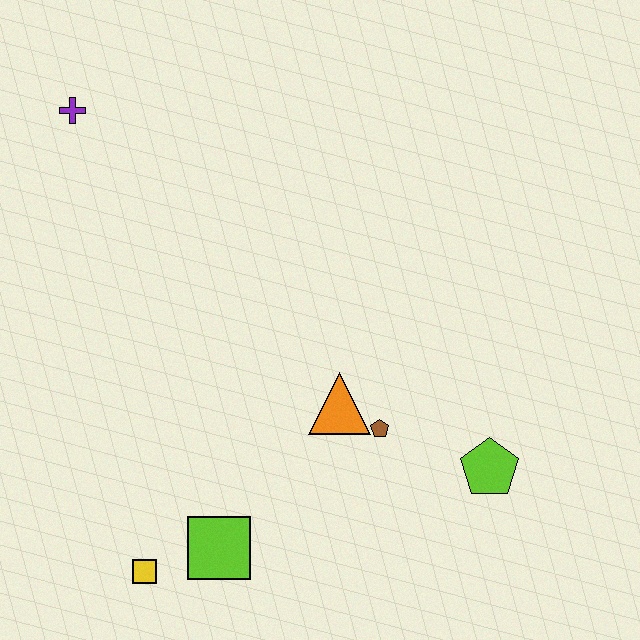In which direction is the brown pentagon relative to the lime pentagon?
The brown pentagon is to the left of the lime pentagon.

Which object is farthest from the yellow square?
The purple cross is farthest from the yellow square.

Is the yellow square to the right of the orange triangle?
No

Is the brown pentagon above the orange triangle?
No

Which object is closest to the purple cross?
The orange triangle is closest to the purple cross.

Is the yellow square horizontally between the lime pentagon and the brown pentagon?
No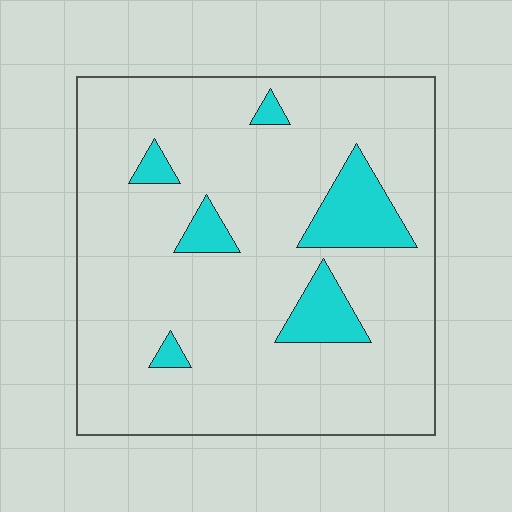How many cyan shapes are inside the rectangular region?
6.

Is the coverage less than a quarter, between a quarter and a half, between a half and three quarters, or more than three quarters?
Less than a quarter.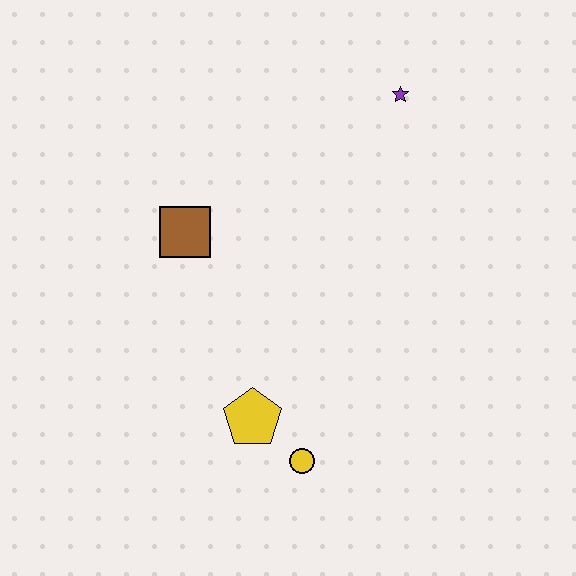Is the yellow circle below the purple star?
Yes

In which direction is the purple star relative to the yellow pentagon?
The purple star is above the yellow pentagon.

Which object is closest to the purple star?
The brown square is closest to the purple star.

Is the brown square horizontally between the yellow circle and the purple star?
No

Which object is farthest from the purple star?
The yellow circle is farthest from the purple star.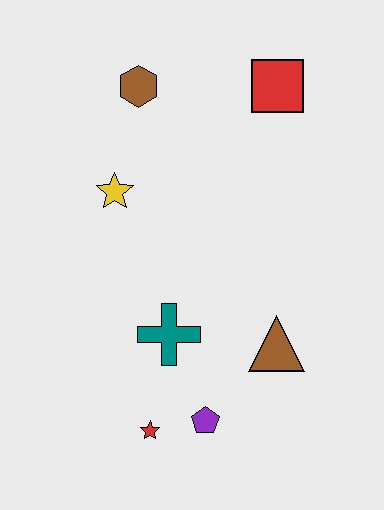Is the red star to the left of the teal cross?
Yes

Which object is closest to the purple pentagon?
The red star is closest to the purple pentagon.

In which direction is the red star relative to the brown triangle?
The red star is to the left of the brown triangle.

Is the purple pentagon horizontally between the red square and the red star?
Yes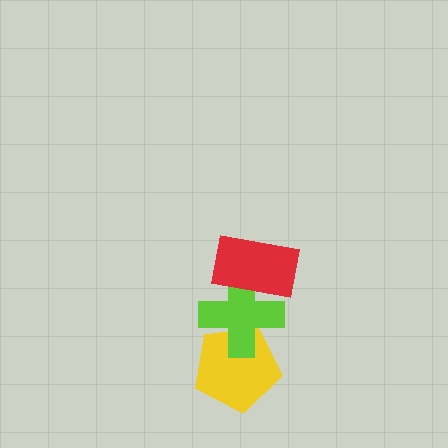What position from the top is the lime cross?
The lime cross is 2nd from the top.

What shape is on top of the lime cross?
The red rectangle is on top of the lime cross.